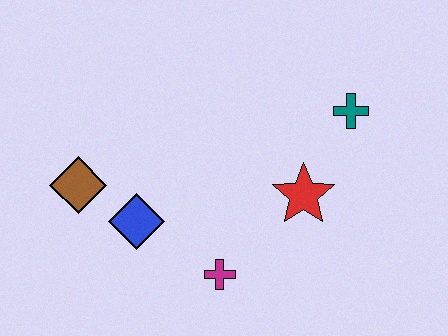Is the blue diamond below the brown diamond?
Yes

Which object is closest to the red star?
The teal cross is closest to the red star.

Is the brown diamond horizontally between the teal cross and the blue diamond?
No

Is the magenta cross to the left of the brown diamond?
No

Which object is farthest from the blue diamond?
The teal cross is farthest from the blue diamond.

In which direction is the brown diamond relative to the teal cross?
The brown diamond is to the left of the teal cross.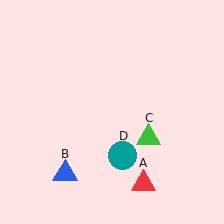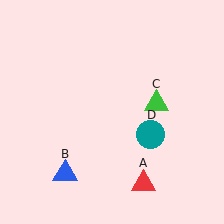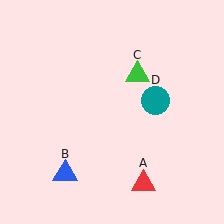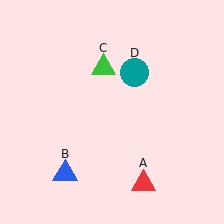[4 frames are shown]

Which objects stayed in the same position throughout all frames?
Red triangle (object A) and blue triangle (object B) remained stationary.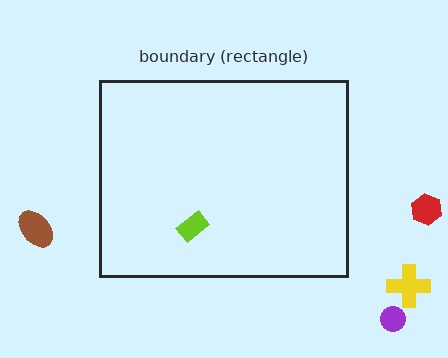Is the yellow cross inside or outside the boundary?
Outside.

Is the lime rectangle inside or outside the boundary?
Inside.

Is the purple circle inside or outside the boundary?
Outside.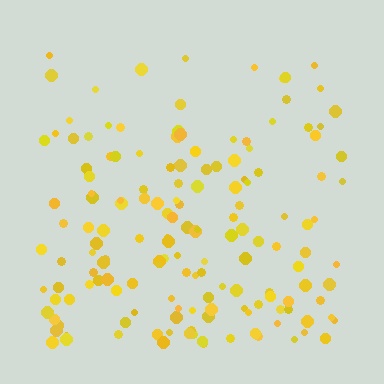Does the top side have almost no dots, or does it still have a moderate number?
Still a moderate number, just noticeably fewer than the bottom.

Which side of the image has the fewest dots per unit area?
The top.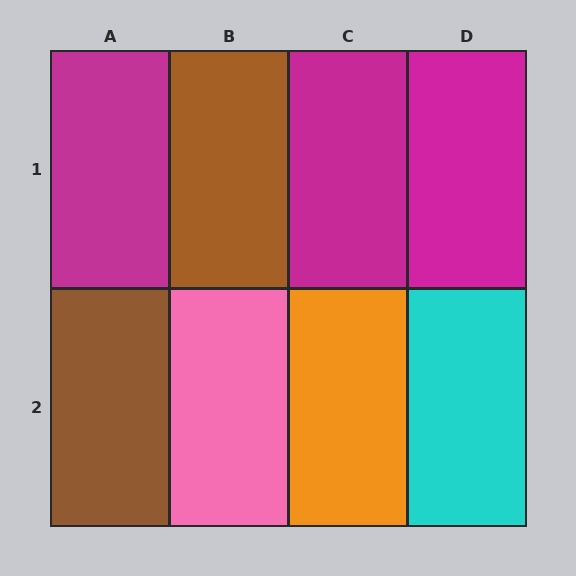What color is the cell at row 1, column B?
Brown.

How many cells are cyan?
1 cell is cyan.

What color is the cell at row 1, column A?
Magenta.